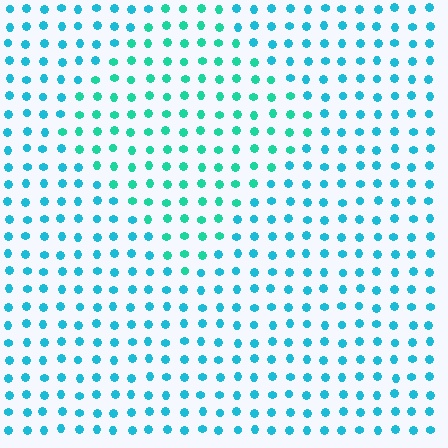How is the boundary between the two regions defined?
The boundary is defined purely by a slight shift in hue (about 27 degrees). Spacing, size, and orientation are identical on both sides.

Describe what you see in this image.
The image is filled with small cyan elements in a uniform arrangement. A diamond-shaped region is visible where the elements are tinted to a slightly different hue, forming a subtle color boundary.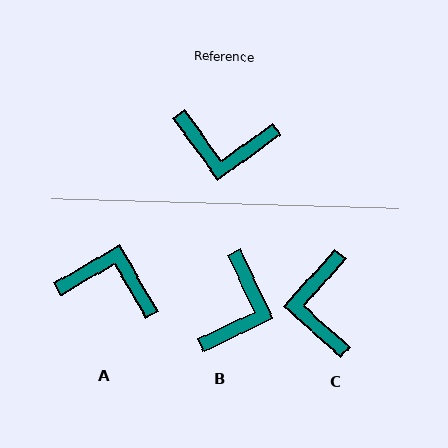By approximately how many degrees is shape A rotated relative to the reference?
Approximately 174 degrees counter-clockwise.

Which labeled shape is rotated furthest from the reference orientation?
A, about 174 degrees away.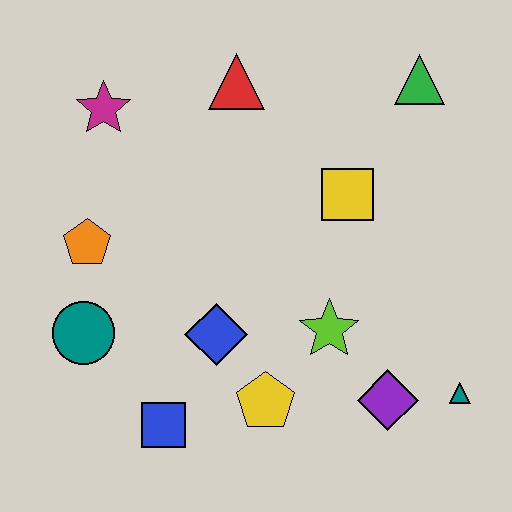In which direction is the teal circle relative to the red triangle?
The teal circle is below the red triangle.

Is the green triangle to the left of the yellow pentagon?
No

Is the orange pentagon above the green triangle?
No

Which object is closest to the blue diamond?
The yellow pentagon is closest to the blue diamond.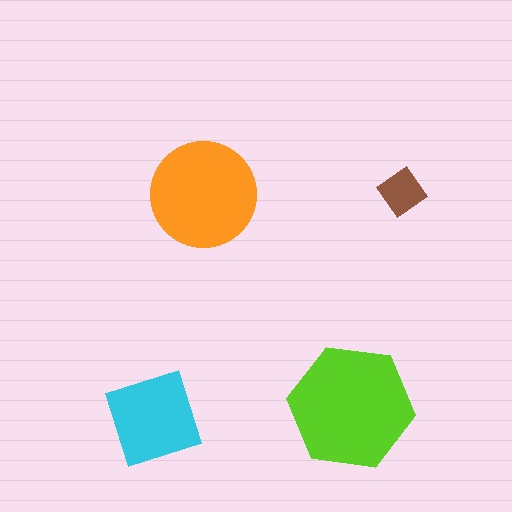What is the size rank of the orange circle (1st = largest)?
2nd.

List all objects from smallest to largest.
The brown diamond, the cyan diamond, the orange circle, the lime hexagon.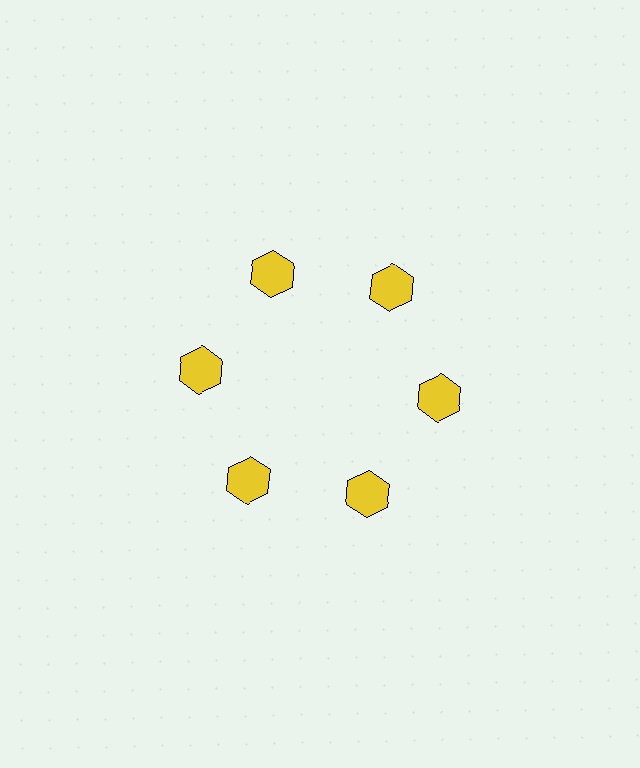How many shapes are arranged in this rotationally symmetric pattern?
There are 6 shapes, arranged in 6 groups of 1.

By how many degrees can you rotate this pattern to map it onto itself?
The pattern maps onto itself every 60 degrees of rotation.